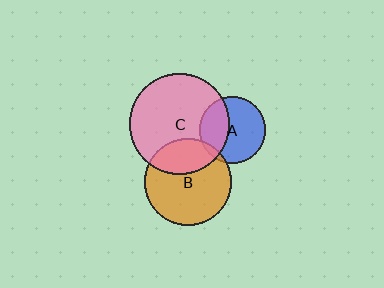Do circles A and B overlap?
Yes.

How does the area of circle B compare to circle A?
Approximately 1.7 times.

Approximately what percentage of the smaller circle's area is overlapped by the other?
Approximately 5%.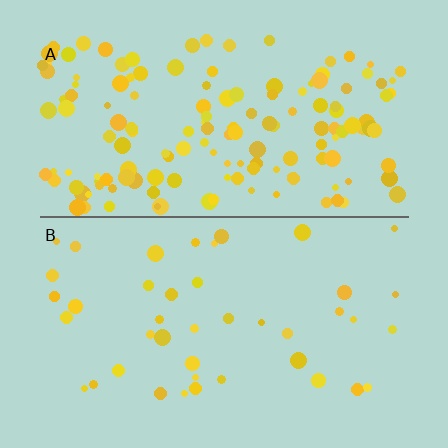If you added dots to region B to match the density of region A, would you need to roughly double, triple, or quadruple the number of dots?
Approximately quadruple.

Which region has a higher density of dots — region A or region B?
A (the top).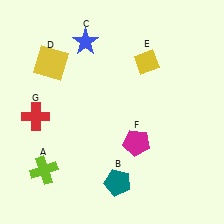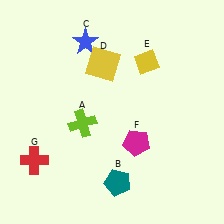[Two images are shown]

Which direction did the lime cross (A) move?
The lime cross (A) moved up.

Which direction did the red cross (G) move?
The red cross (G) moved down.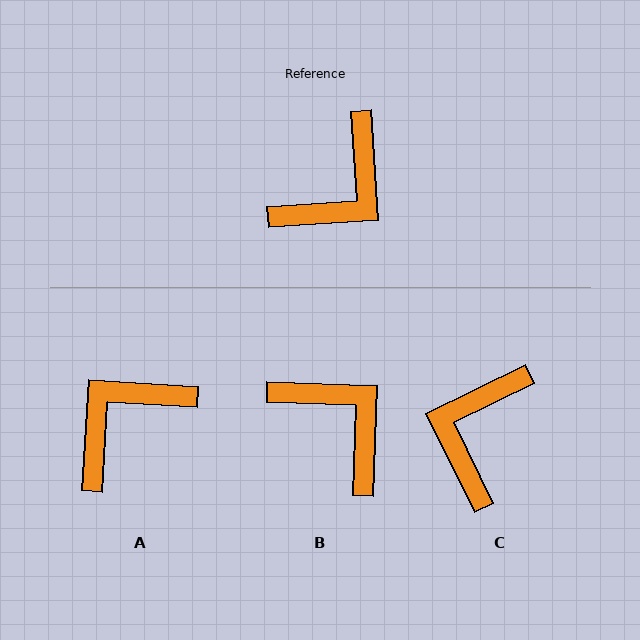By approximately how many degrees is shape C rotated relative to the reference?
Approximately 158 degrees clockwise.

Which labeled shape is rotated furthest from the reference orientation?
A, about 173 degrees away.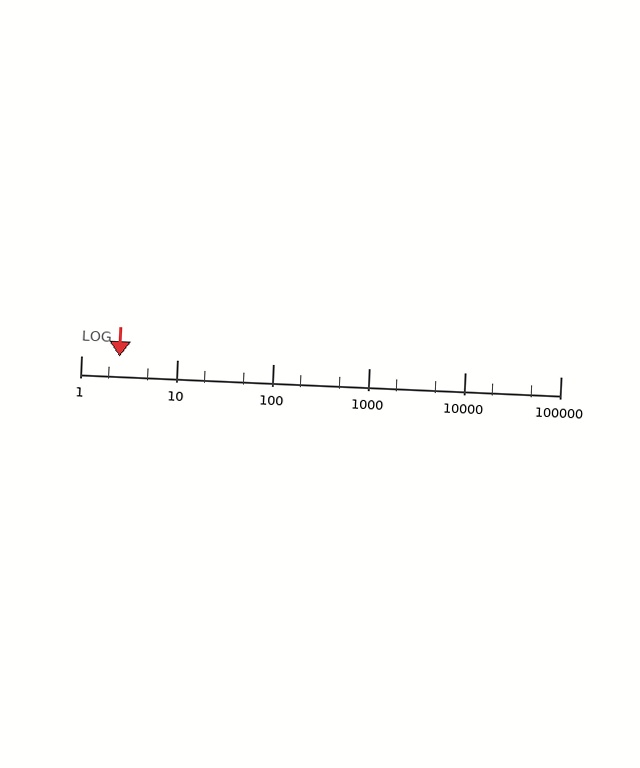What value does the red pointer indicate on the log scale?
The pointer indicates approximately 2.5.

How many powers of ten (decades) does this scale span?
The scale spans 5 decades, from 1 to 100000.